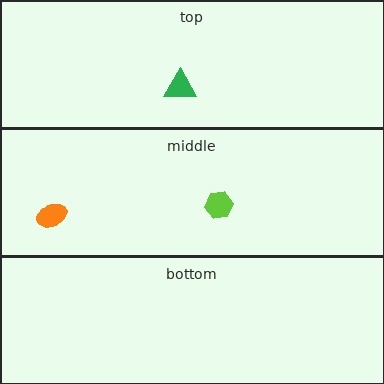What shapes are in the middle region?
The orange ellipse, the lime hexagon.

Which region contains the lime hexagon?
The middle region.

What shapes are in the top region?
The green triangle.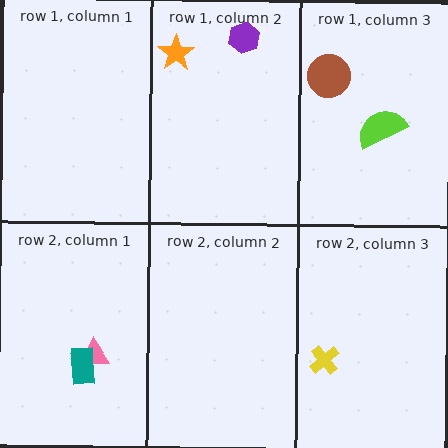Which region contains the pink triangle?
The row 2, column 1 region.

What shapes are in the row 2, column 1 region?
The pink triangle, the teal rectangle.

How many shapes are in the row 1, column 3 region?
2.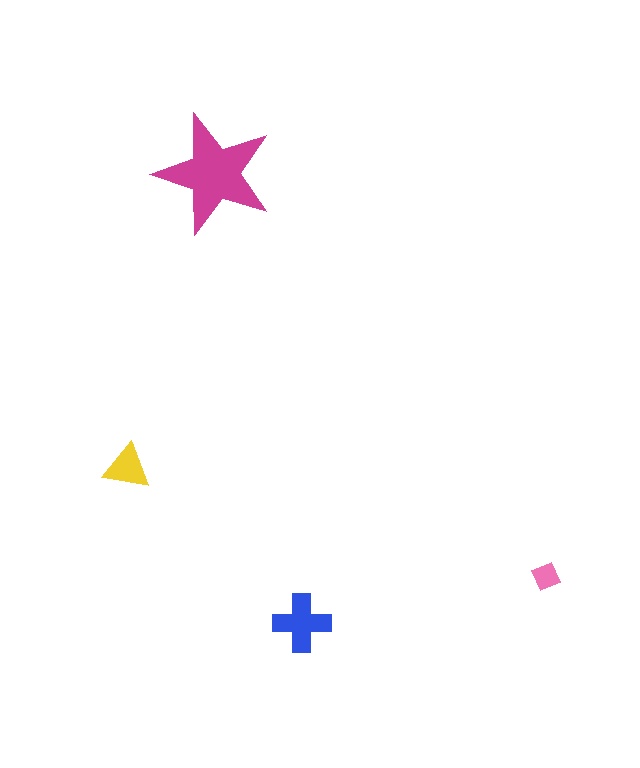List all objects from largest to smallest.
The magenta star, the blue cross, the yellow triangle, the pink diamond.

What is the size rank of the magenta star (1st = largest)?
1st.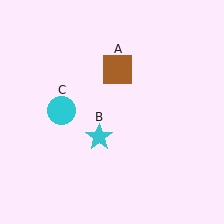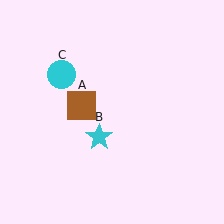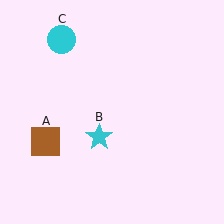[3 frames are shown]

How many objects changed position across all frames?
2 objects changed position: brown square (object A), cyan circle (object C).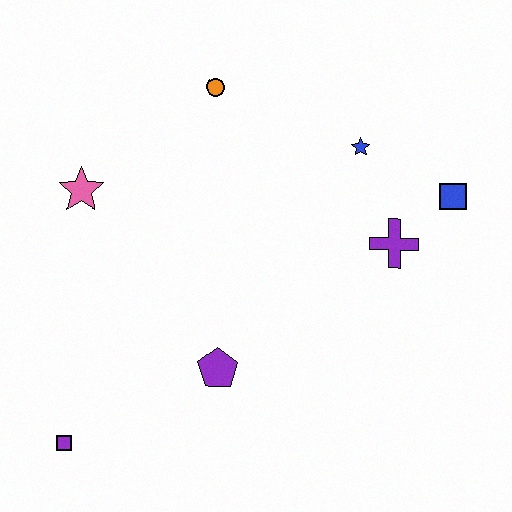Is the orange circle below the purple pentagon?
No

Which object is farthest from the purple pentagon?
The blue square is farthest from the purple pentagon.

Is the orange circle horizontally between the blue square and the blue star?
No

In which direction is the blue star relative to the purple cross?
The blue star is above the purple cross.